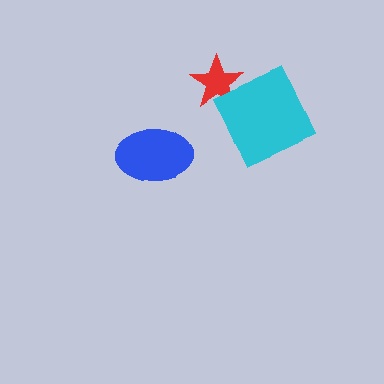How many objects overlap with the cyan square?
1 object overlaps with the cyan square.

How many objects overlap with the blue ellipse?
0 objects overlap with the blue ellipse.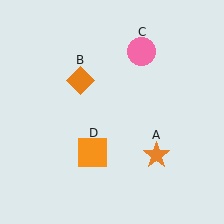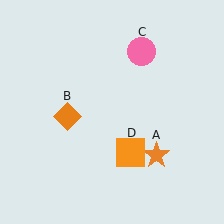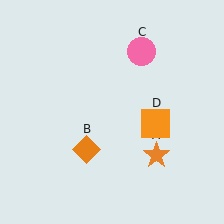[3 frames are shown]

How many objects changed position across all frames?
2 objects changed position: orange diamond (object B), orange square (object D).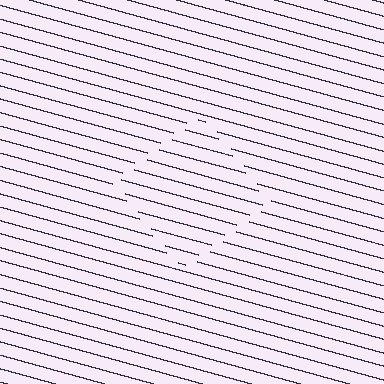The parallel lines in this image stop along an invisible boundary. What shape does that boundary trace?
An illusory square. The interior of the shape contains the same grating, shifted by half a period — the contour is defined by the phase discontinuity where line-ends from the inner and outer gratings abut.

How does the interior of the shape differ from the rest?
The interior of the shape contains the same grating, shifted by half a period — the contour is defined by the phase discontinuity where line-ends from the inner and outer gratings abut.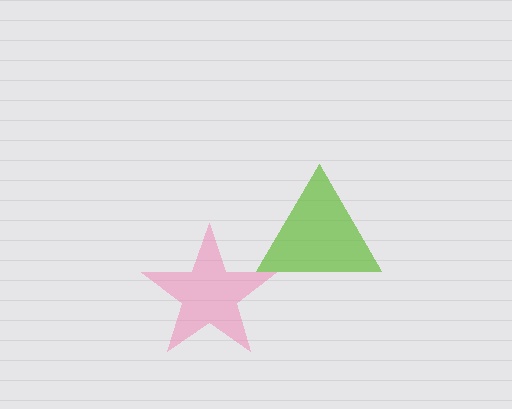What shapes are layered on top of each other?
The layered shapes are: a lime triangle, a pink star.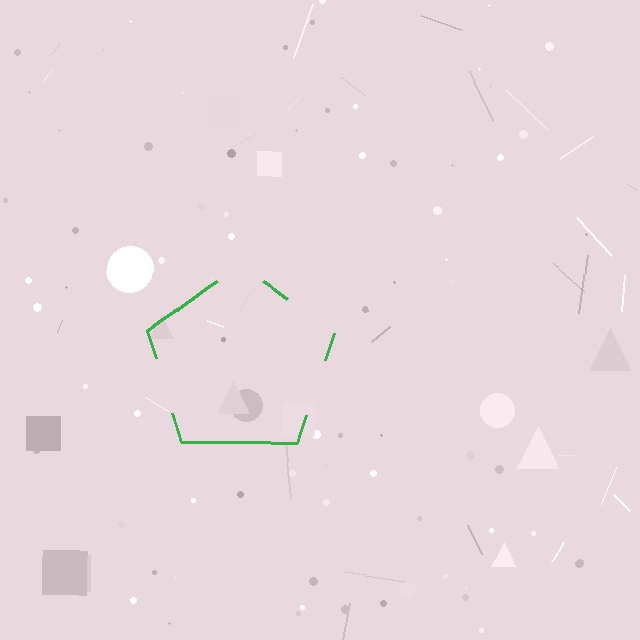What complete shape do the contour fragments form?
The contour fragments form a pentagon.